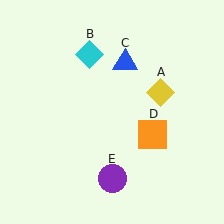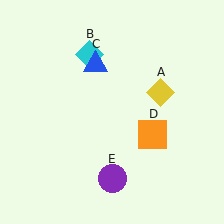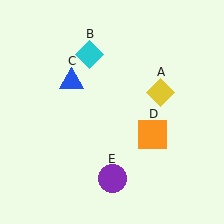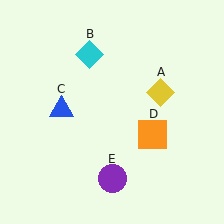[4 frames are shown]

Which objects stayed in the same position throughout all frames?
Yellow diamond (object A) and cyan diamond (object B) and orange square (object D) and purple circle (object E) remained stationary.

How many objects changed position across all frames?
1 object changed position: blue triangle (object C).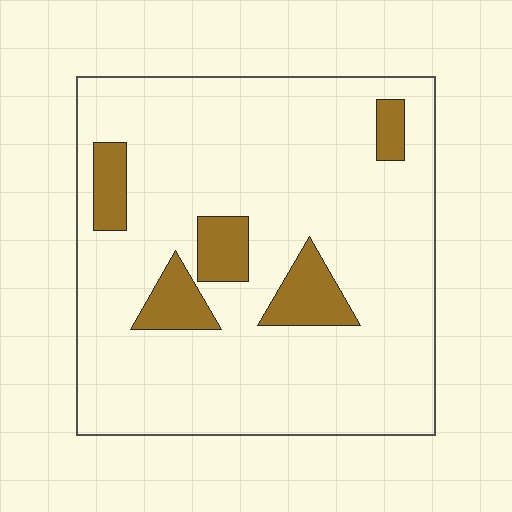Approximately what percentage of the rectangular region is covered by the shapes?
Approximately 15%.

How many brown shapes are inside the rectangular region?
5.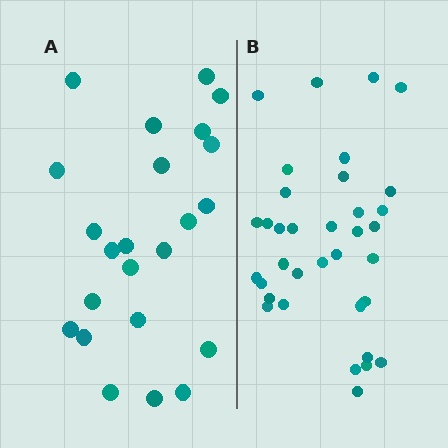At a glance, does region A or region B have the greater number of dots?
Region B (the right region) has more dots.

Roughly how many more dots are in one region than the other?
Region B has roughly 12 or so more dots than region A.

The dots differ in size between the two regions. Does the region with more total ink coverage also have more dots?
No. Region A has more total ink coverage because its dots are larger, but region B actually contains more individual dots. Total area can be misleading — the number of items is what matters here.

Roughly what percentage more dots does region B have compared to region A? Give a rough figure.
About 50% more.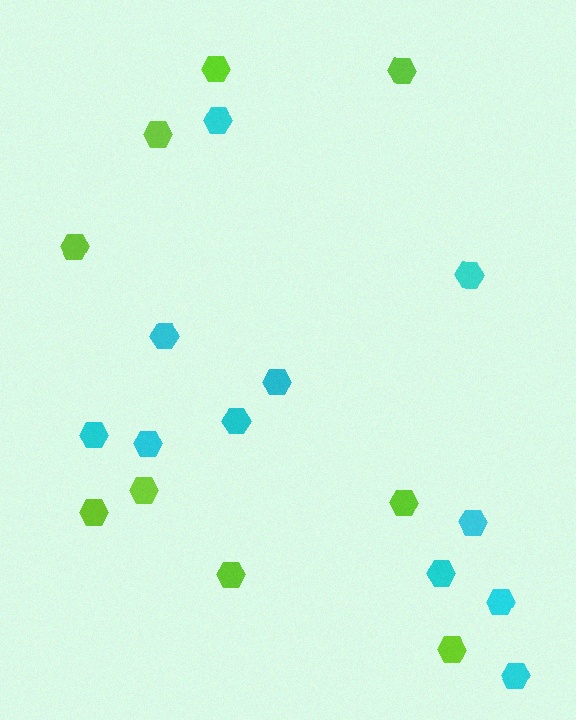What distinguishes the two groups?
There are 2 groups: one group of cyan hexagons (11) and one group of lime hexagons (9).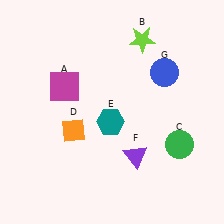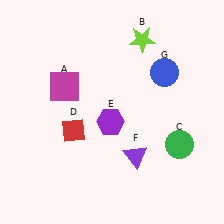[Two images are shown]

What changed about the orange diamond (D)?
In Image 1, D is orange. In Image 2, it changed to red.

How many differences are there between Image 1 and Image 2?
There are 2 differences between the two images.